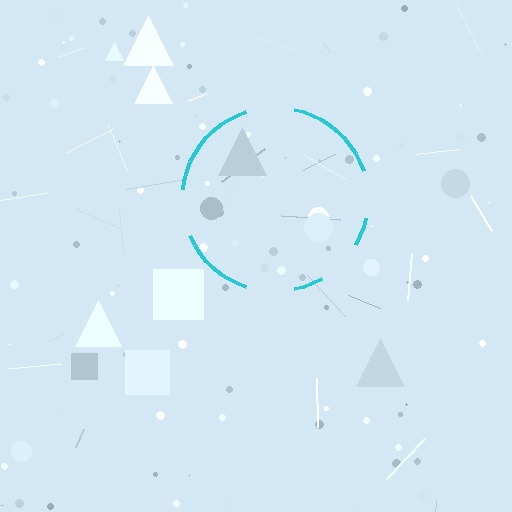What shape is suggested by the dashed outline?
The dashed outline suggests a circle.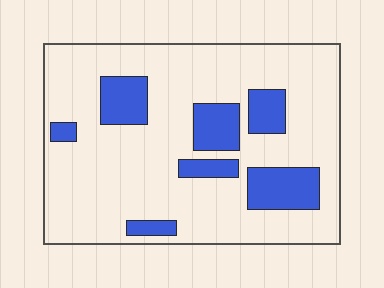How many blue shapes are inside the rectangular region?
7.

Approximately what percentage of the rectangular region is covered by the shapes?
Approximately 20%.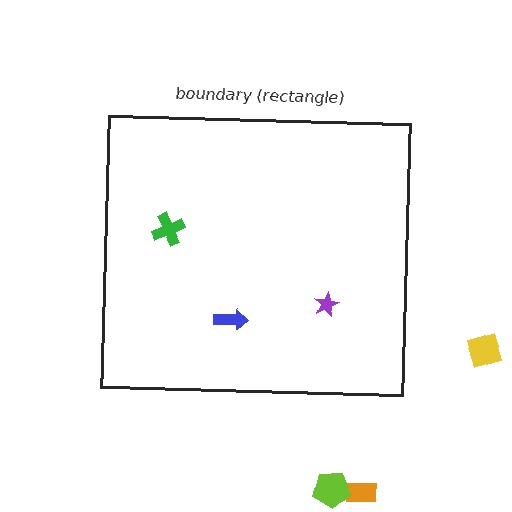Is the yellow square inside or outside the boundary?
Outside.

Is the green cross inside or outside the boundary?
Inside.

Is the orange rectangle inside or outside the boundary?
Outside.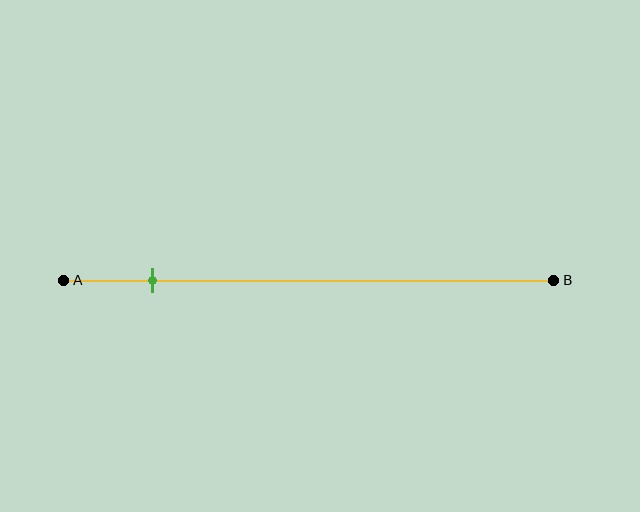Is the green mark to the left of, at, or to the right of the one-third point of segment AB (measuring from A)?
The green mark is to the left of the one-third point of segment AB.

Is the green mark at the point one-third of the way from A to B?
No, the mark is at about 20% from A, not at the 33% one-third point.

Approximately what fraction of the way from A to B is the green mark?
The green mark is approximately 20% of the way from A to B.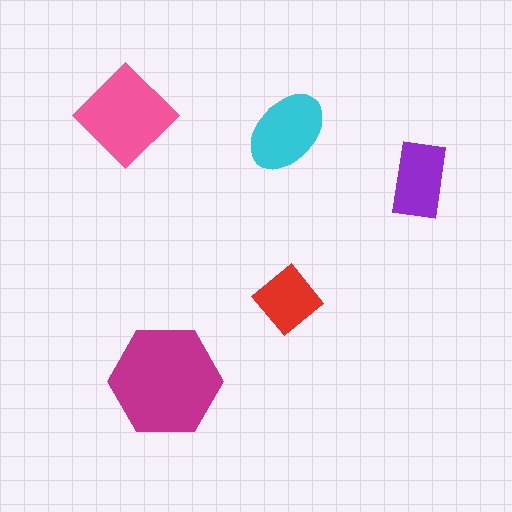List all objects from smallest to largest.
The red diamond, the purple rectangle, the cyan ellipse, the pink diamond, the magenta hexagon.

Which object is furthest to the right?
The purple rectangle is rightmost.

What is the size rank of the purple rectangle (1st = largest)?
4th.